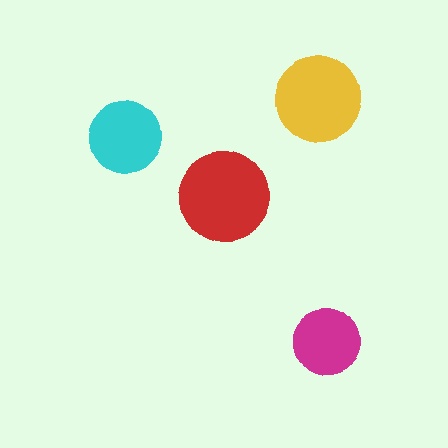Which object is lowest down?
The magenta circle is bottommost.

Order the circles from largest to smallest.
the red one, the yellow one, the cyan one, the magenta one.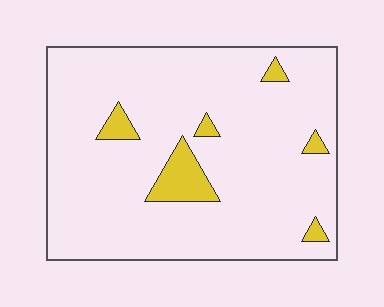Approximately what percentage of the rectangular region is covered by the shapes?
Approximately 10%.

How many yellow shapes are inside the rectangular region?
6.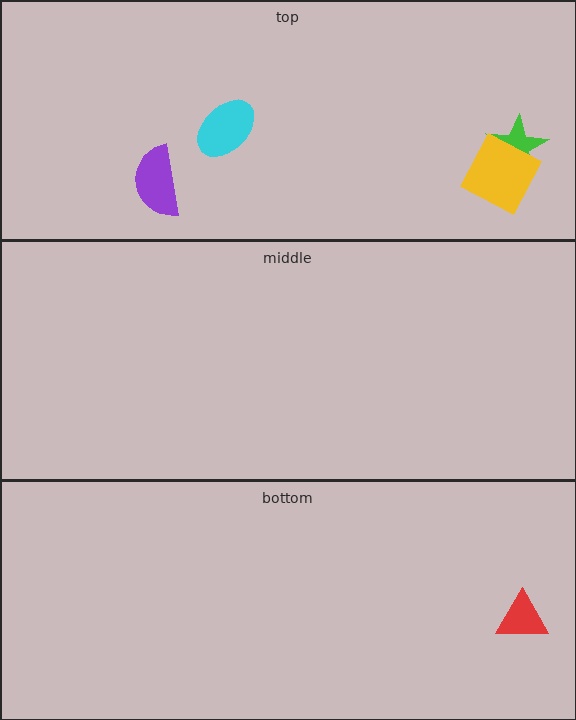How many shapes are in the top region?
4.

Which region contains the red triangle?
The bottom region.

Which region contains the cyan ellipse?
The top region.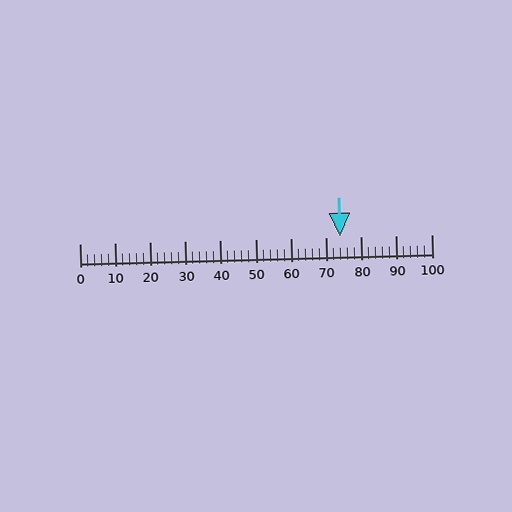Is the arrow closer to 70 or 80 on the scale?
The arrow is closer to 70.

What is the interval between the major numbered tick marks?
The major tick marks are spaced 10 units apart.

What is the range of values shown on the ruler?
The ruler shows values from 0 to 100.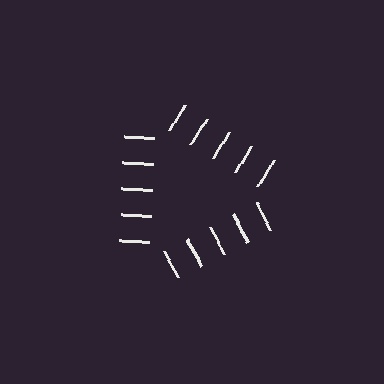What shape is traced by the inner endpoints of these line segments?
An illusory triangle — the line segments terminate on its edges but no continuous stroke is drawn.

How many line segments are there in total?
15 — 5 along each of the 3 edges.